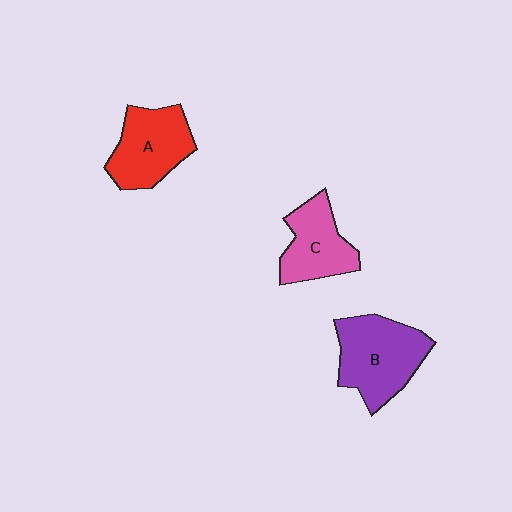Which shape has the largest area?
Shape B (purple).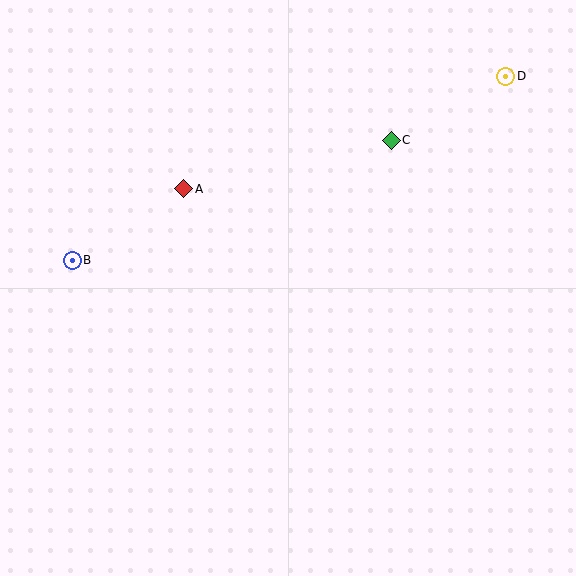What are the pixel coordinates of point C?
Point C is at (391, 140).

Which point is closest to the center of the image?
Point A at (184, 189) is closest to the center.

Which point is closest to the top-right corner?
Point D is closest to the top-right corner.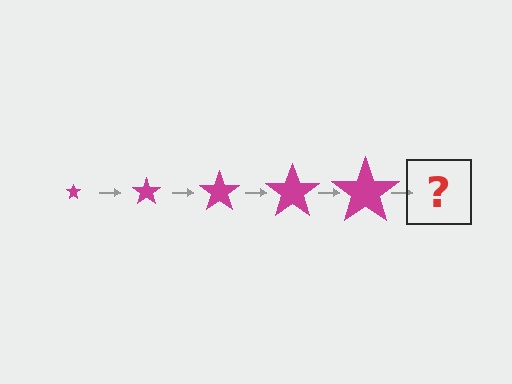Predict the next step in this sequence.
The next step is a magenta star, larger than the previous one.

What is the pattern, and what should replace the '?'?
The pattern is that the star gets progressively larger each step. The '?' should be a magenta star, larger than the previous one.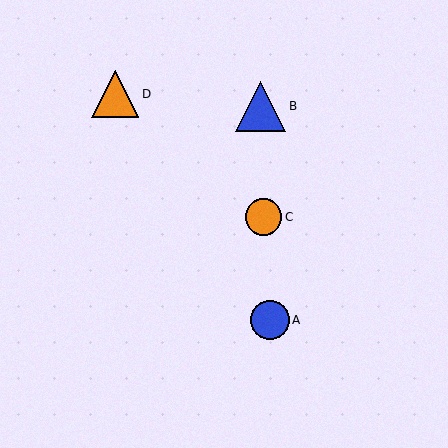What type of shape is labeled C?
Shape C is an orange circle.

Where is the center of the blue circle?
The center of the blue circle is at (270, 320).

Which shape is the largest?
The blue triangle (labeled B) is the largest.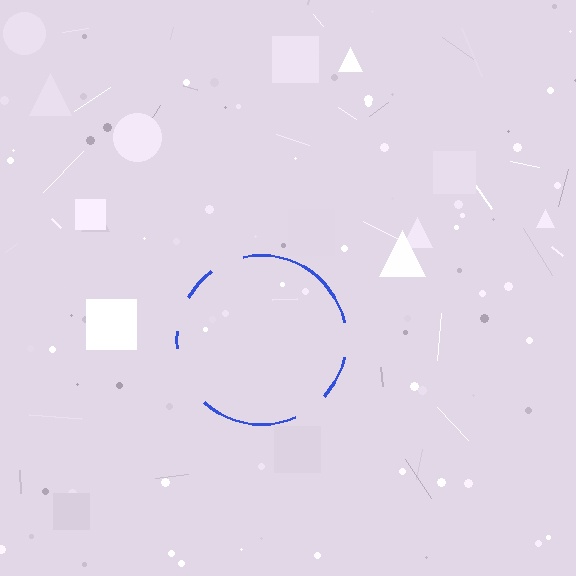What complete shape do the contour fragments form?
The contour fragments form a circle.